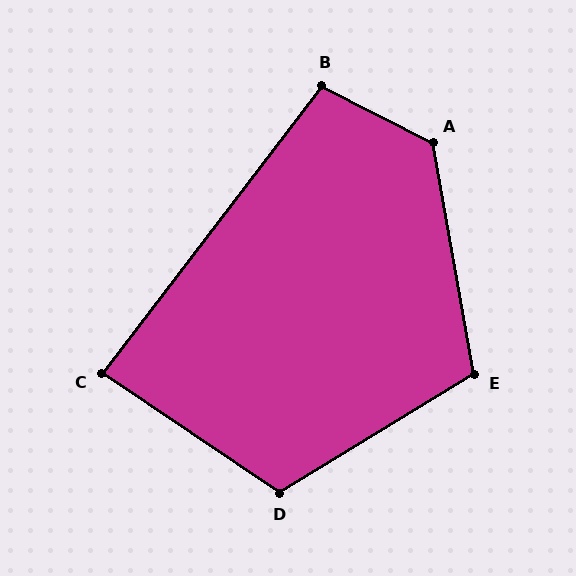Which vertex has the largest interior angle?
A, at approximately 127 degrees.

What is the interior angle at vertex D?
Approximately 115 degrees (obtuse).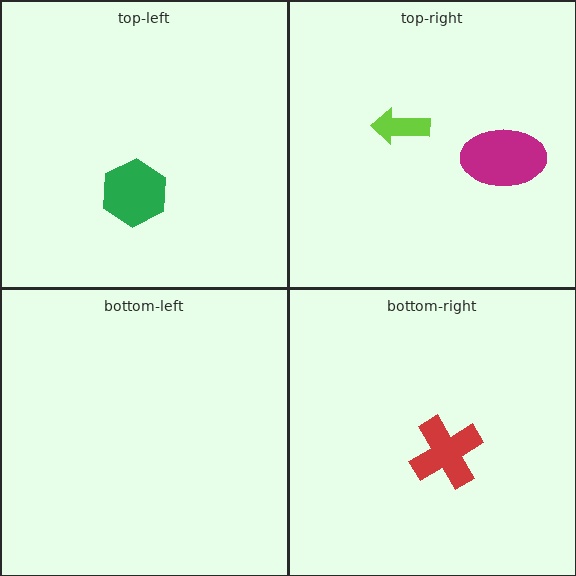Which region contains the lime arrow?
The top-right region.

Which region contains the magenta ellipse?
The top-right region.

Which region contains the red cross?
The bottom-right region.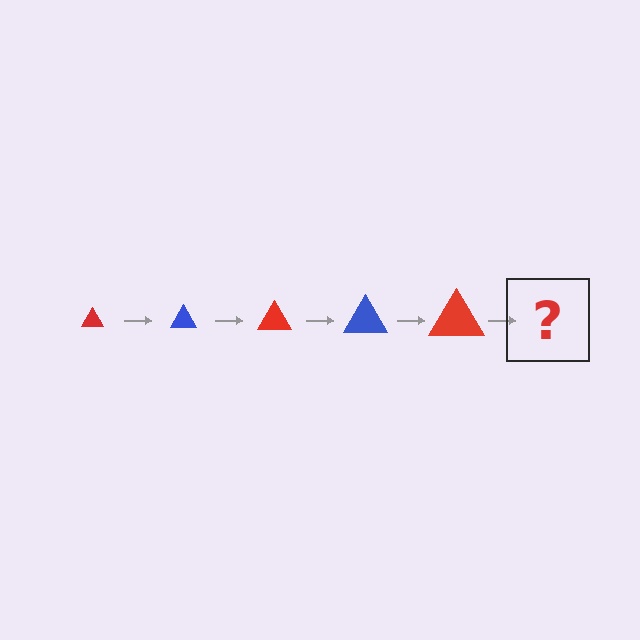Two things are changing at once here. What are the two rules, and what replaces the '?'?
The two rules are that the triangle grows larger each step and the color cycles through red and blue. The '?' should be a blue triangle, larger than the previous one.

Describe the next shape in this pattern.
It should be a blue triangle, larger than the previous one.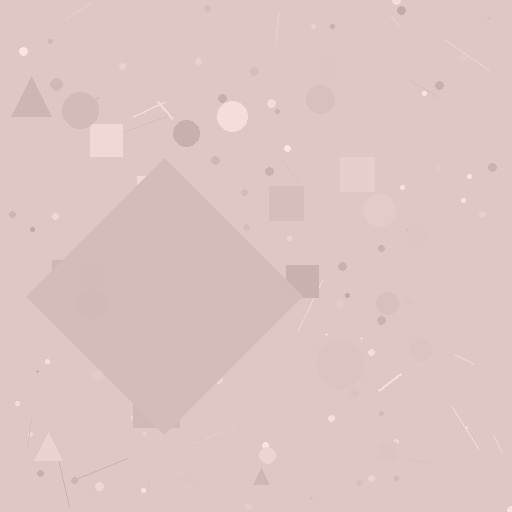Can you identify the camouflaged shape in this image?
The camouflaged shape is a diamond.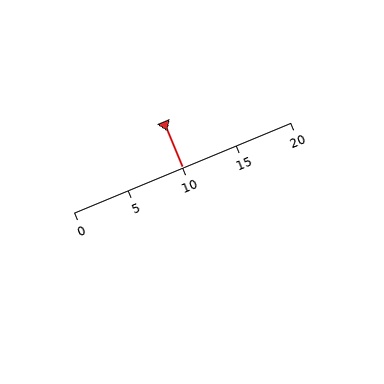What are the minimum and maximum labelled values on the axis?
The axis runs from 0 to 20.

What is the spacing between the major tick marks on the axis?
The major ticks are spaced 5 apart.